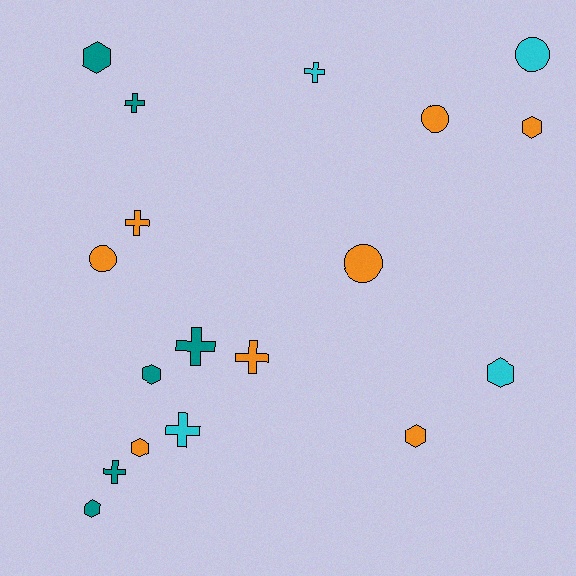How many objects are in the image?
There are 18 objects.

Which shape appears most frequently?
Cross, with 7 objects.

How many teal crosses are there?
There are 3 teal crosses.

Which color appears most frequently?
Orange, with 8 objects.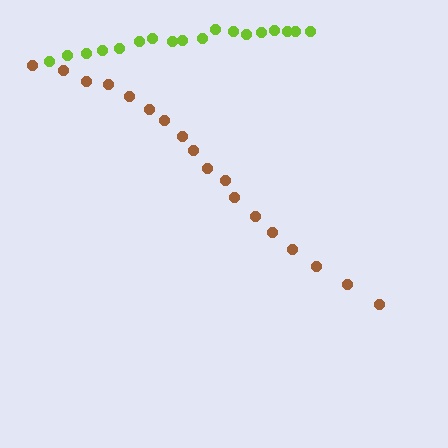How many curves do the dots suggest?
There are 2 distinct paths.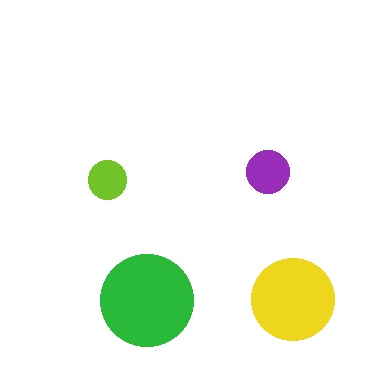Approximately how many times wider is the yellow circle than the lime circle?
About 2 times wider.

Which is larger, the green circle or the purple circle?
The green one.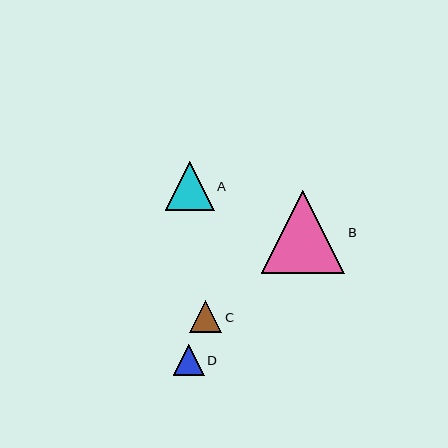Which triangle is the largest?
Triangle B is the largest with a size of approximately 84 pixels.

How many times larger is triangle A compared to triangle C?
Triangle A is approximately 1.5 times the size of triangle C.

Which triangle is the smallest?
Triangle D is the smallest with a size of approximately 31 pixels.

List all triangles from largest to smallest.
From largest to smallest: B, A, C, D.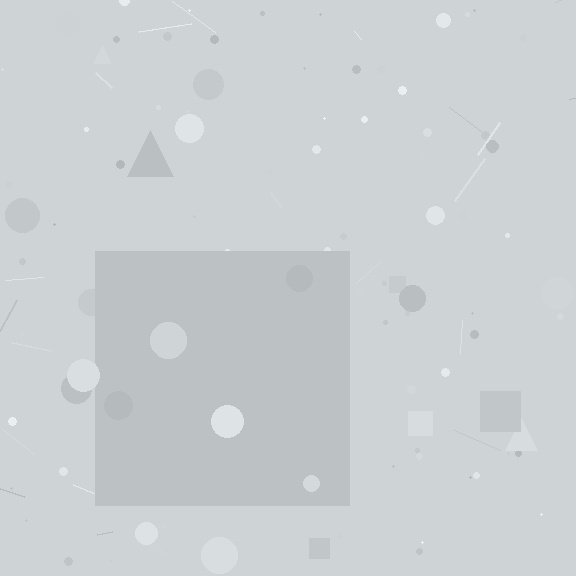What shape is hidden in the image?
A square is hidden in the image.